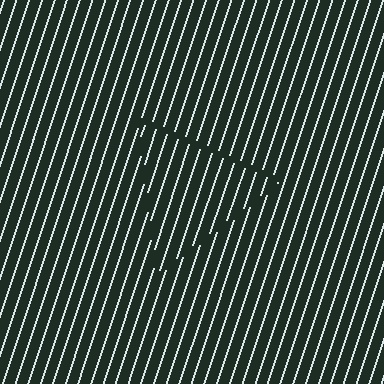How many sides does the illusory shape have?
3 sides — the line-ends trace a triangle.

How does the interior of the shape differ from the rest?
The interior of the shape contains the same grating, shifted by half a period — the contour is defined by the phase discontinuity where line-ends from the inner and outer gratings abut.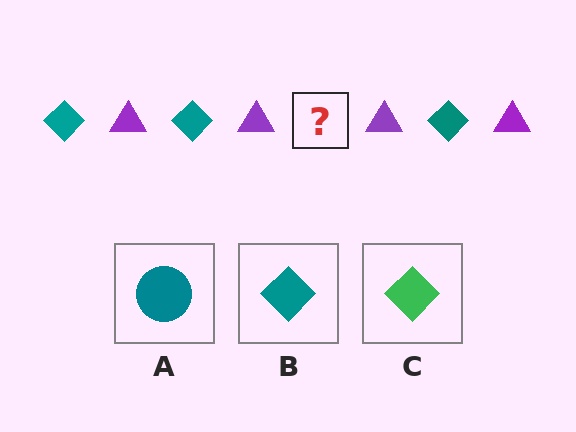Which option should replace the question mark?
Option B.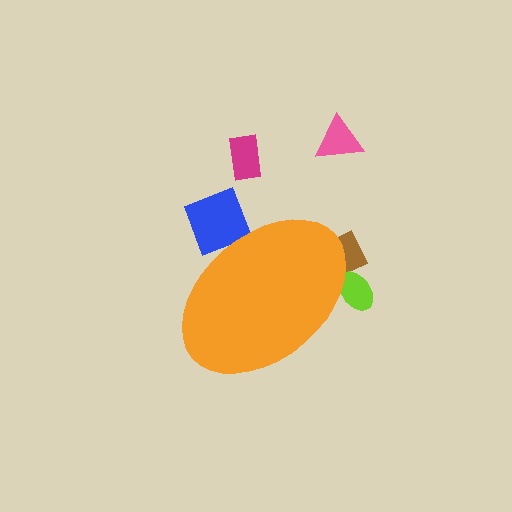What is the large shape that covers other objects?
An orange ellipse.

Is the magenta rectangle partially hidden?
No, the magenta rectangle is fully visible.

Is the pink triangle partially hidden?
No, the pink triangle is fully visible.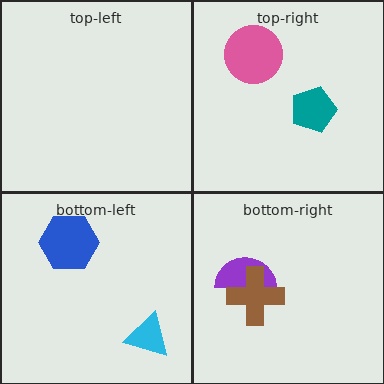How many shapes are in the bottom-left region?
2.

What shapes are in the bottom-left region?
The cyan triangle, the blue hexagon.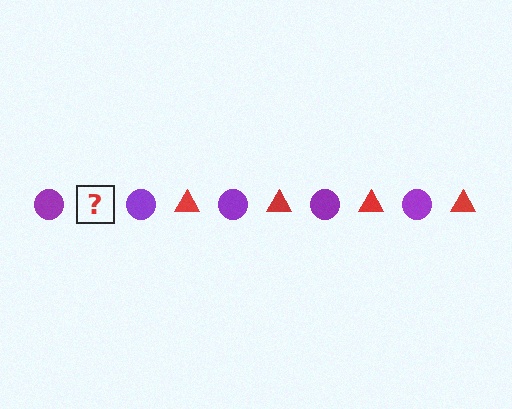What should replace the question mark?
The question mark should be replaced with a red triangle.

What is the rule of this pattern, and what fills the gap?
The rule is that the pattern alternates between purple circle and red triangle. The gap should be filled with a red triangle.